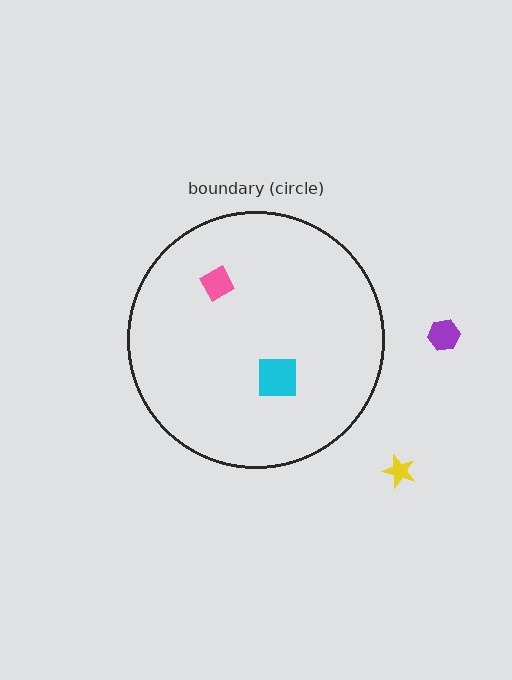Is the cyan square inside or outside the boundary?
Inside.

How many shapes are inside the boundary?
2 inside, 2 outside.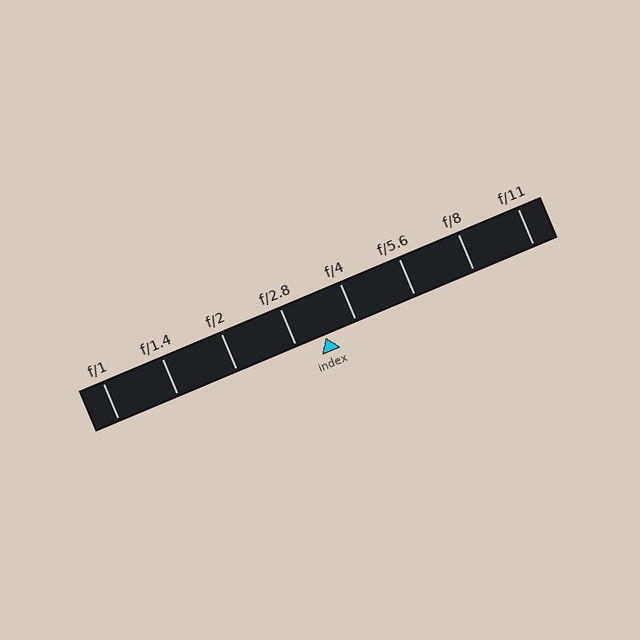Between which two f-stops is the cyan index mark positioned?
The index mark is between f/2.8 and f/4.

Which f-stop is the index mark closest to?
The index mark is closest to f/2.8.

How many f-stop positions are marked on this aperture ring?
There are 8 f-stop positions marked.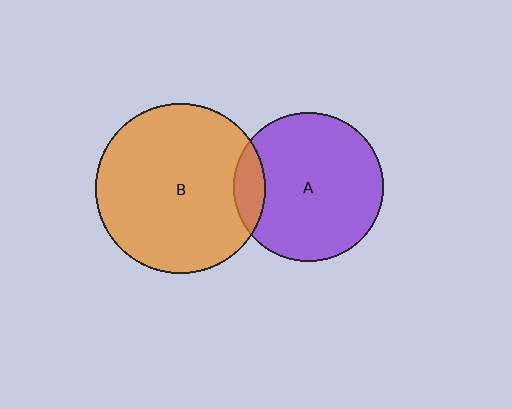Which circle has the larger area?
Circle B (orange).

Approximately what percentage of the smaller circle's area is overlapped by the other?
Approximately 10%.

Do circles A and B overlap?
Yes.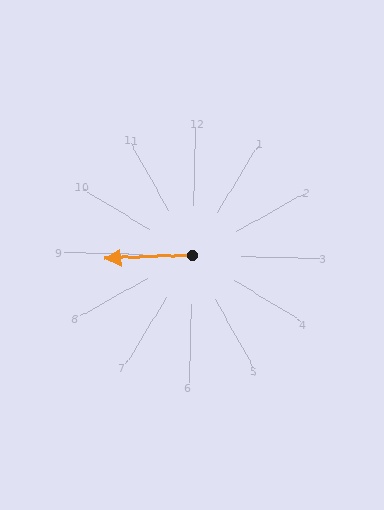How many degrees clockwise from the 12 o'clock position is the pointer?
Approximately 266 degrees.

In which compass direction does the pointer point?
West.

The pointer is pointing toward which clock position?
Roughly 9 o'clock.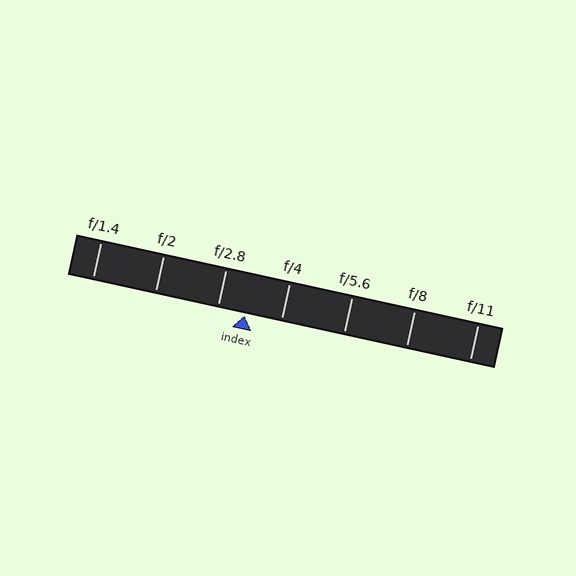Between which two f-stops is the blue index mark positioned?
The index mark is between f/2.8 and f/4.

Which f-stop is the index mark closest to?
The index mark is closest to f/2.8.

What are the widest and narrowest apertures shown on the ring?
The widest aperture shown is f/1.4 and the narrowest is f/11.